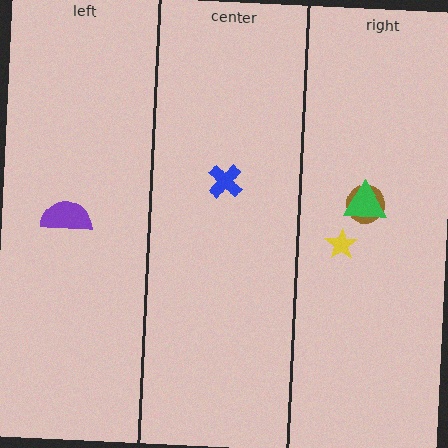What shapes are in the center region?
The blue cross.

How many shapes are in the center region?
1.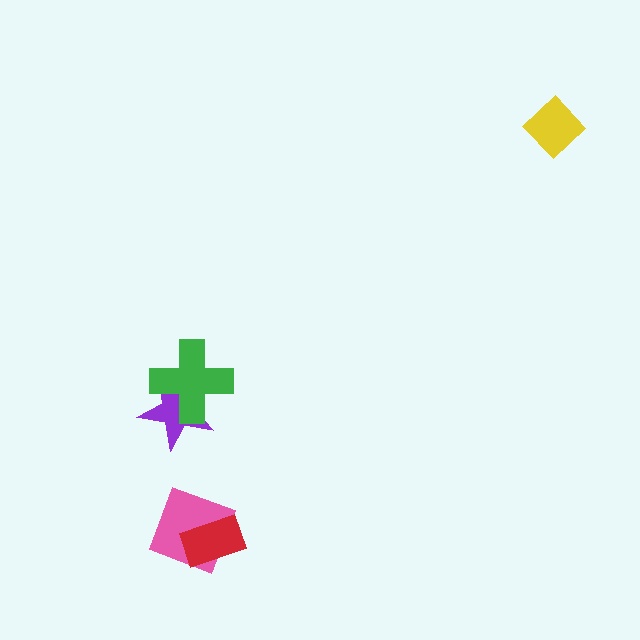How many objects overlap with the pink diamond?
1 object overlaps with the pink diamond.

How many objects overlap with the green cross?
1 object overlaps with the green cross.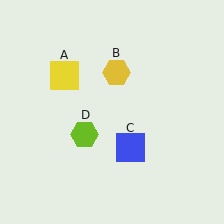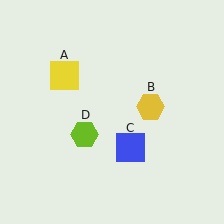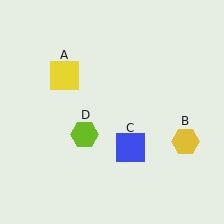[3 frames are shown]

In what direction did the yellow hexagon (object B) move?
The yellow hexagon (object B) moved down and to the right.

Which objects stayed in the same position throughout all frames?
Yellow square (object A) and blue square (object C) and lime hexagon (object D) remained stationary.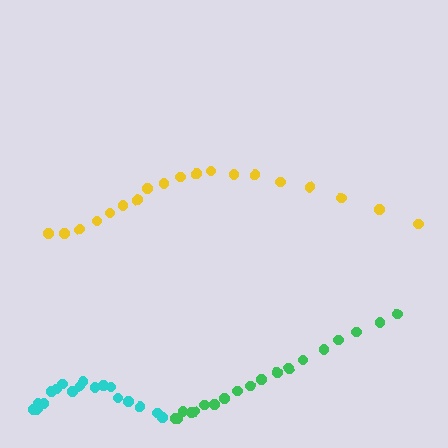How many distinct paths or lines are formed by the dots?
There are 3 distinct paths.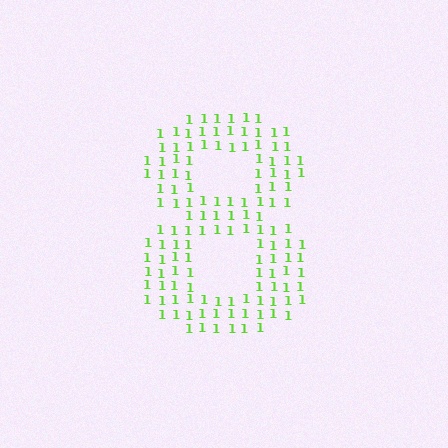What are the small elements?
The small elements are digit 1's.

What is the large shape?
The large shape is the digit 8.